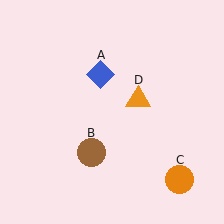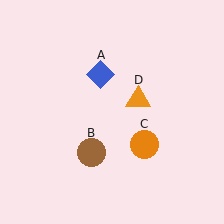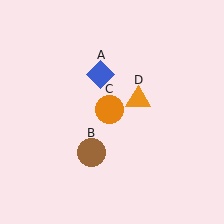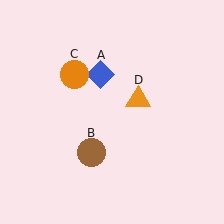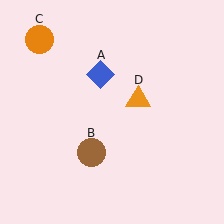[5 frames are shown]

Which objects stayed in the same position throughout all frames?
Blue diamond (object A) and brown circle (object B) and orange triangle (object D) remained stationary.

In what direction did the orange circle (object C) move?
The orange circle (object C) moved up and to the left.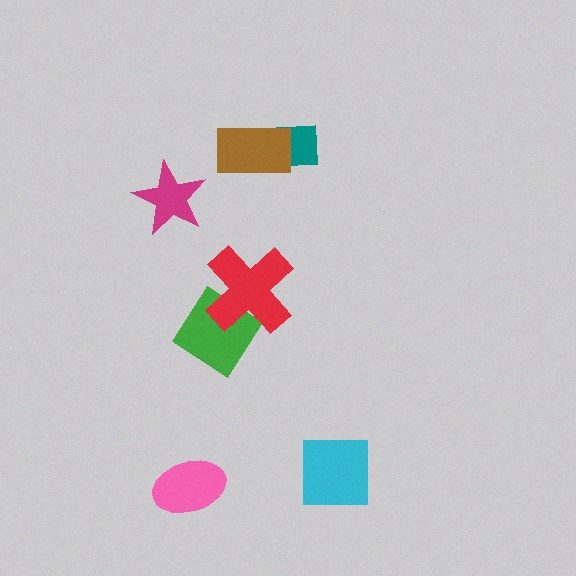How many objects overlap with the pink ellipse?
0 objects overlap with the pink ellipse.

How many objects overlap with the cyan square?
0 objects overlap with the cyan square.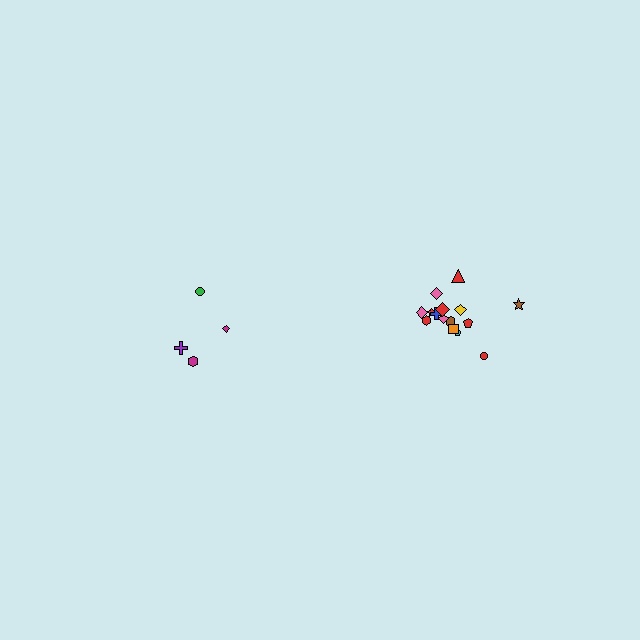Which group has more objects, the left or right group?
The right group.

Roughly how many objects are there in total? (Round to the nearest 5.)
Roughly 20 objects in total.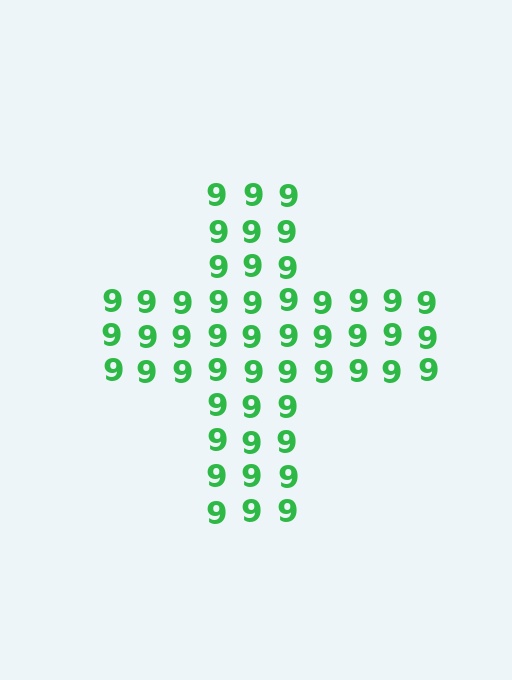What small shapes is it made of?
It is made of small digit 9's.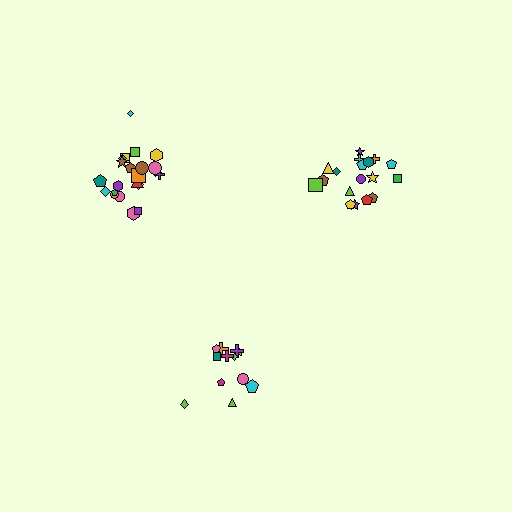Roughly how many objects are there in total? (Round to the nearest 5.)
Roughly 50 objects in total.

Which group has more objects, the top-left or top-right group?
The top-left group.